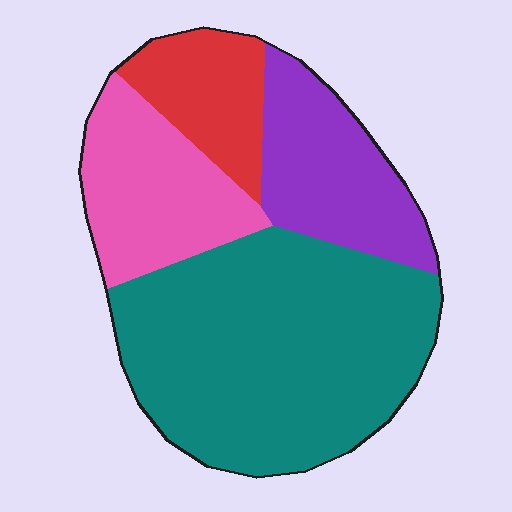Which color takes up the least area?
Red, at roughly 10%.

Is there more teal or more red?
Teal.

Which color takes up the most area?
Teal, at roughly 50%.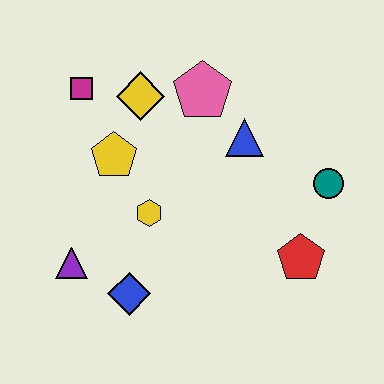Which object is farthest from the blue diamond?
The teal circle is farthest from the blue diamond.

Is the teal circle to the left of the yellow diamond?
No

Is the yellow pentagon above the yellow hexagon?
Yes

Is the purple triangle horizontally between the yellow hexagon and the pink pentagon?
No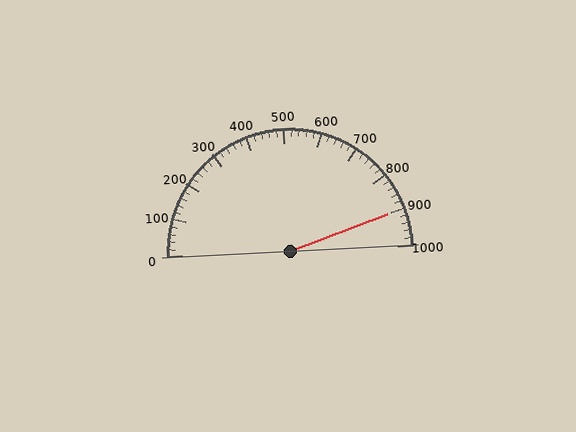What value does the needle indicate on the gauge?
The needle indicates approximately 900.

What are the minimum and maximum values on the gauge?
The gauge ranges from 0 to 1000.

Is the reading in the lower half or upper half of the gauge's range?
The reading is in the upper half of the range (0 to 1000).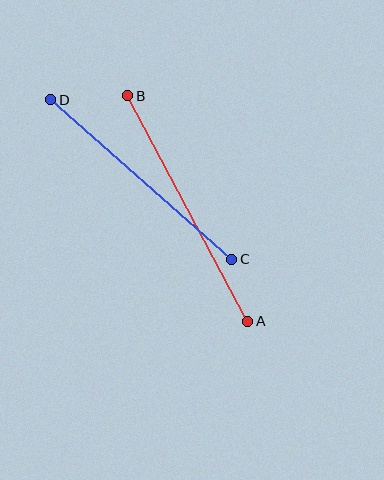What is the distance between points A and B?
The distance is approximately 255 pixels.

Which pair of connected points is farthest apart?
Points A and B are farthest apart.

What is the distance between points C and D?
The distance is approximately 241 pixels.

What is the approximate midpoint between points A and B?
The midpoint is at approximately (188, 208) pixels.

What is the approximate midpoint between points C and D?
The midpoint is at approximately (141, 180) pixels.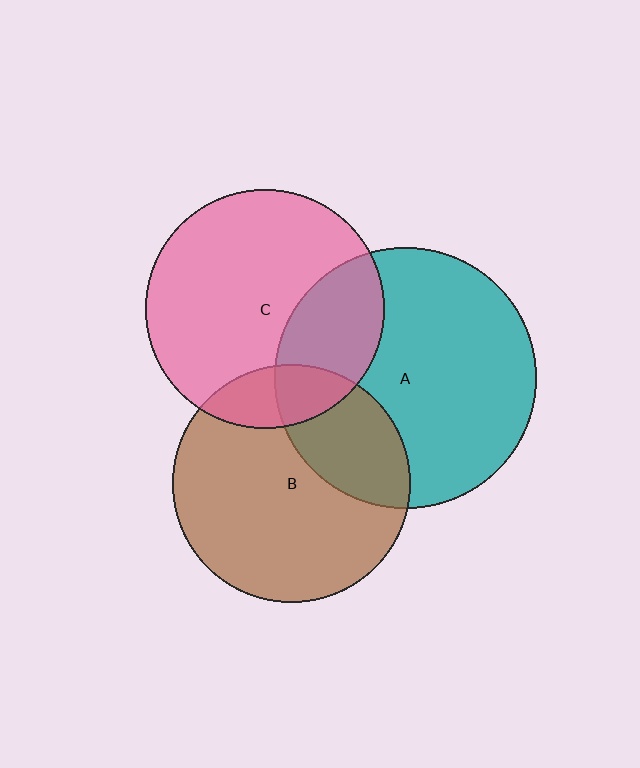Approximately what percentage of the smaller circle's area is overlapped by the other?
Approximately 15%.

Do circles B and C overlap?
Yes.